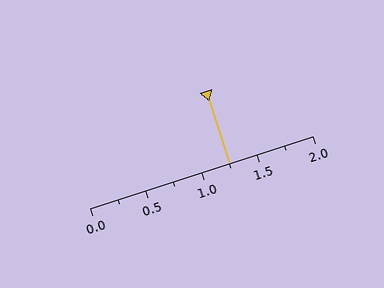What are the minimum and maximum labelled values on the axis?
The axis runs from 0.0 to 2.0.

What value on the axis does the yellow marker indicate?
The marker indicates approximately 1.25.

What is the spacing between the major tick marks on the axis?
The major ticks are spaced 0.5 apart.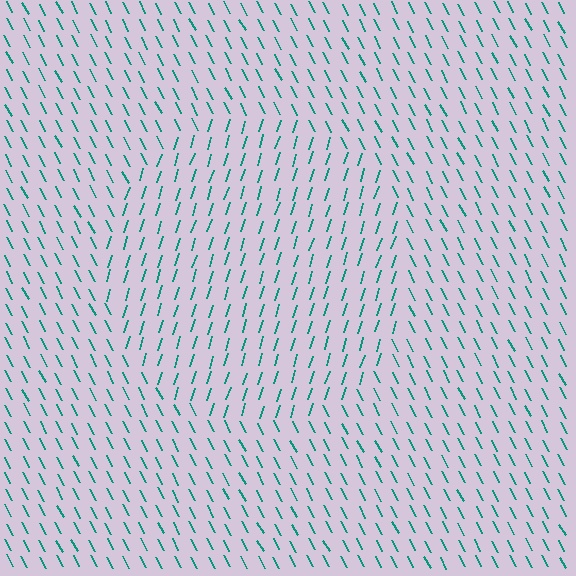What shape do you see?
I see a circle.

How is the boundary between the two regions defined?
The boundary is defined purely by a change in line orientation (approximately 45 degrees difference). All lines are the same color and thickness.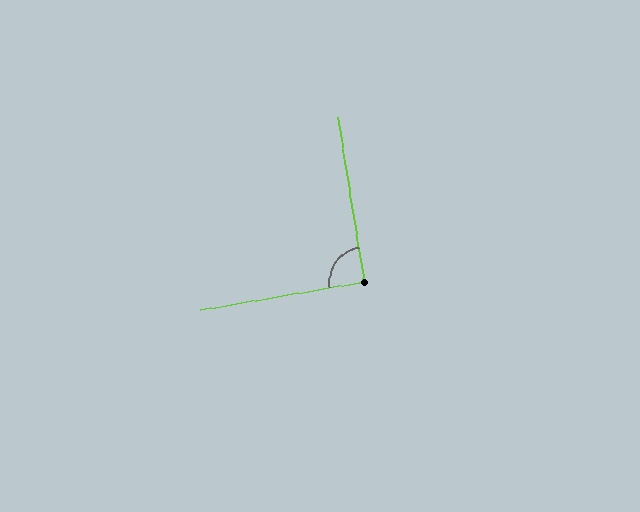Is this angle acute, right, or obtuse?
It is approximately a right angle.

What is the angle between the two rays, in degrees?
Approximately 91 degrees.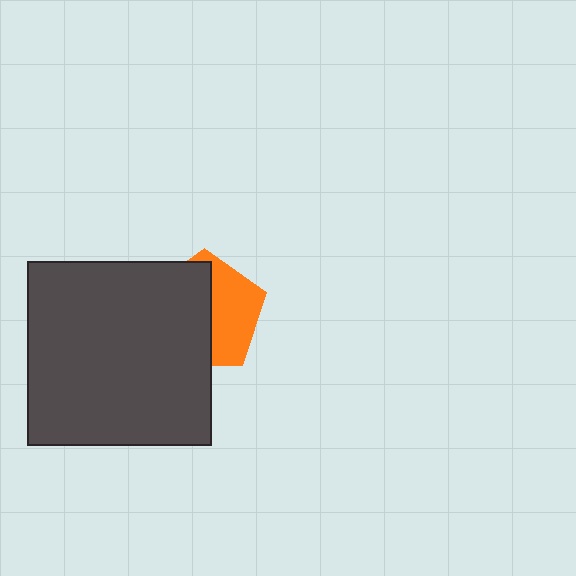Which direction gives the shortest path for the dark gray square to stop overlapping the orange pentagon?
Moving left gives the shortest separation.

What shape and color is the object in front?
The object in front is a dark gray square.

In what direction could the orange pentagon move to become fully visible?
The orange pentagon could move right. That would shift it out from behind the dark gray square entirely.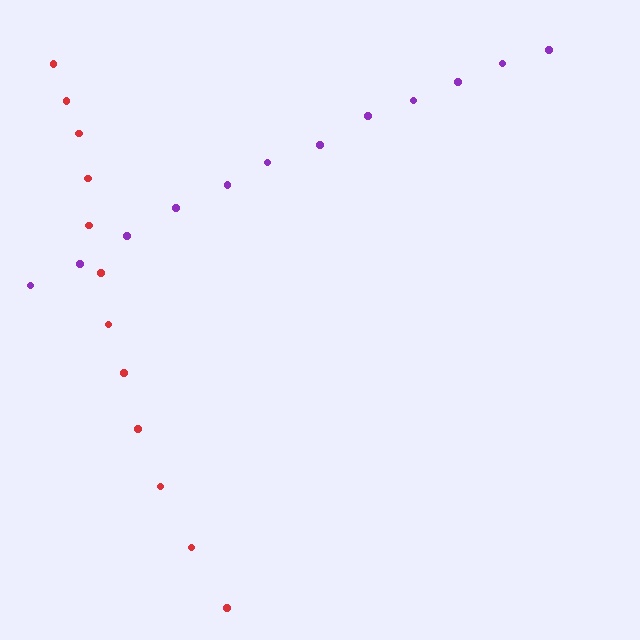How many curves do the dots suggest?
There are 2 distinct paths.